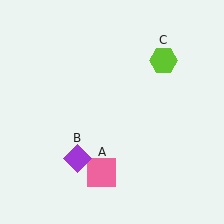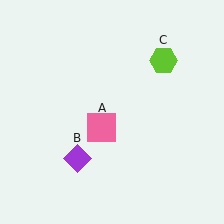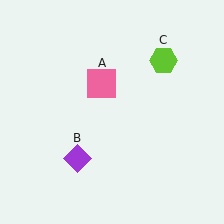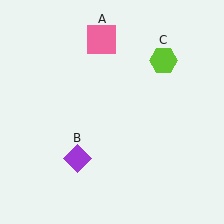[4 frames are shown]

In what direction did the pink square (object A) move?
The pink square (object A) moved up.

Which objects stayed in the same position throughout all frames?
Purple diamond (object B) and lime hexagon (object C) remained stationary.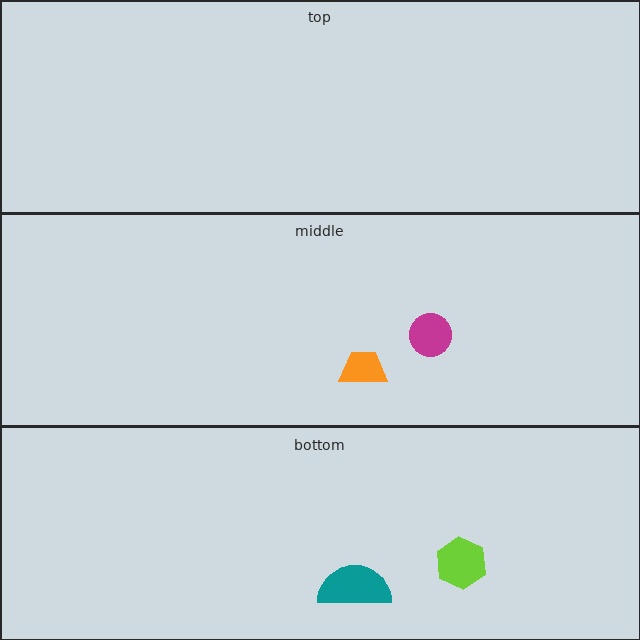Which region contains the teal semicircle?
The bottom region.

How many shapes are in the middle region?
2.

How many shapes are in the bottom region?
2.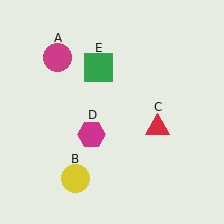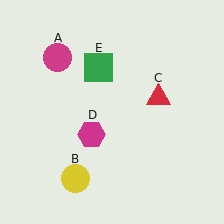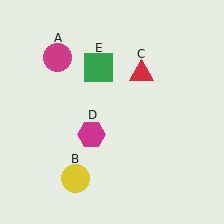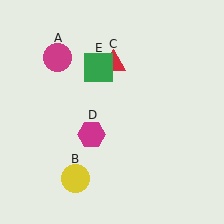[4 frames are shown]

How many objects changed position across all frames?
1 object changed position: red triangle (object C).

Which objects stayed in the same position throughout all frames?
Magenta circle (object A) and yellow circle (object B) and magenta hexagon (object D) and green square (object E) remained stationary.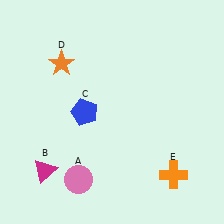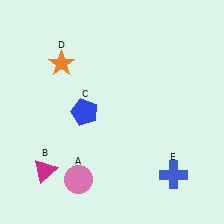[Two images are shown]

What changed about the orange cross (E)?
In Image 1, E is orange. In Image 2, it changed to blue.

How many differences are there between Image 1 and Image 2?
There is 1 difference between the two images.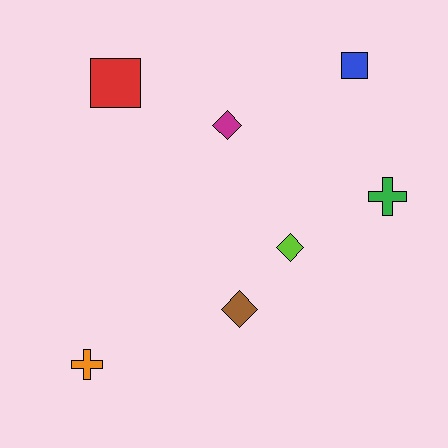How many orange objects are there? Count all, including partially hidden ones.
There is 1 orange object.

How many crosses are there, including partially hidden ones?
There are 2 crosses.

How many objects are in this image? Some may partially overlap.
There are 7 objects.